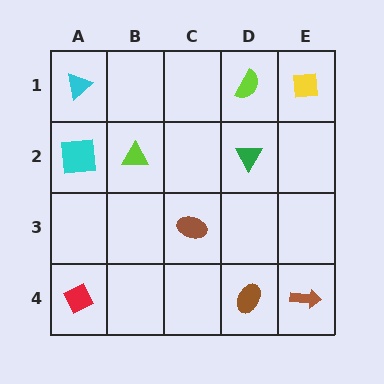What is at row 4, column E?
A brown arrow.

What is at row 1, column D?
A lime semicircle.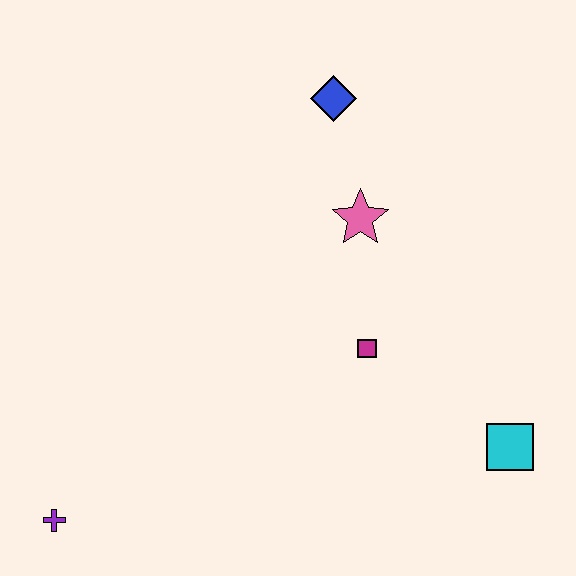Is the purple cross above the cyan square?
No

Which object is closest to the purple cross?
The magenta square is closest to the purple cross.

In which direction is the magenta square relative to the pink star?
The magenta square is below the pink star.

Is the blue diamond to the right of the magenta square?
No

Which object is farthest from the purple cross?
The blue diamond is farthest from the purple cross.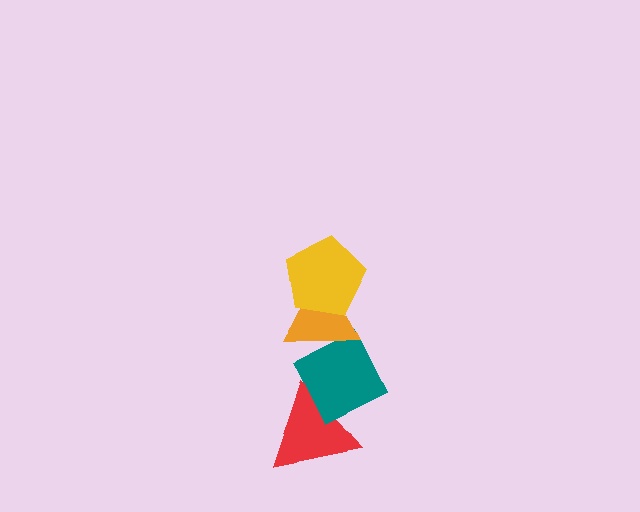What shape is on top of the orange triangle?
The yellow pentagon is on top of the orange triangle.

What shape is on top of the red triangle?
The teal diamond is on top of the red triangle.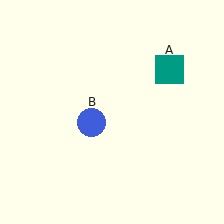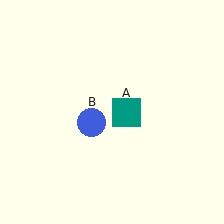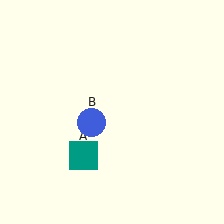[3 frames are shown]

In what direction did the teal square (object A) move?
The teal square (object A) moved down and to the left.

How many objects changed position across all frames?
1 object changed position: teal square (object A).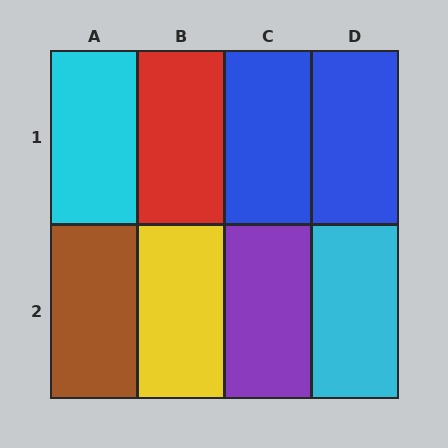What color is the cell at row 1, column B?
Red.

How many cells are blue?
2 cells are blue.